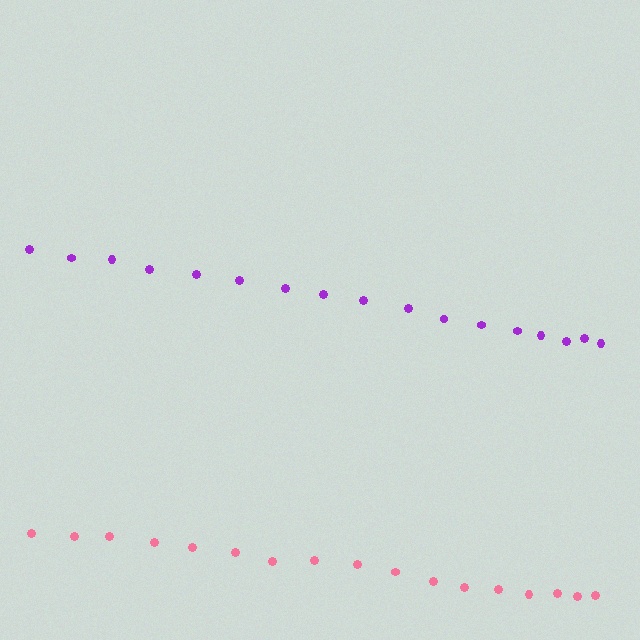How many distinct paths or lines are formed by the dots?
There are 2 distinct paths.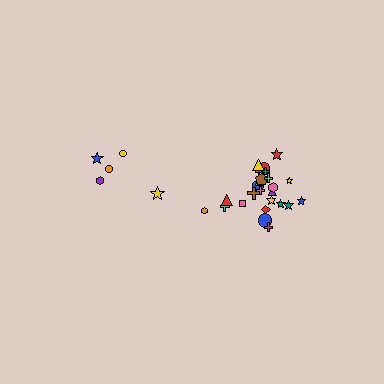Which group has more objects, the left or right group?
The right group.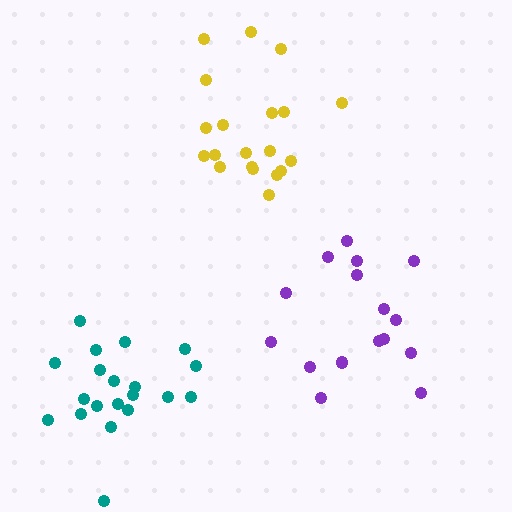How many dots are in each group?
Group 1: 16 dots, Group 2: 20 dots, Group 3: 20 dots (56 total).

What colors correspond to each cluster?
The clusters are colored: purple, teal, yellow.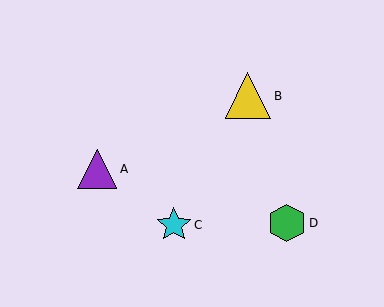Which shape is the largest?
The yellow triangle (labeled B) is the largest.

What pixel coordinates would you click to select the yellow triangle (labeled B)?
Click at (248, 96) to select the yellow triangle B.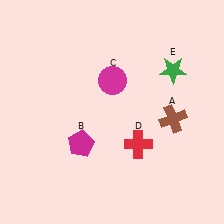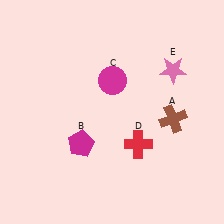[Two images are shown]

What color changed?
The star (E) changed from green in Image 1 to pink in Image 2.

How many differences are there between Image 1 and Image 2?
There is 1 difference between the two images.